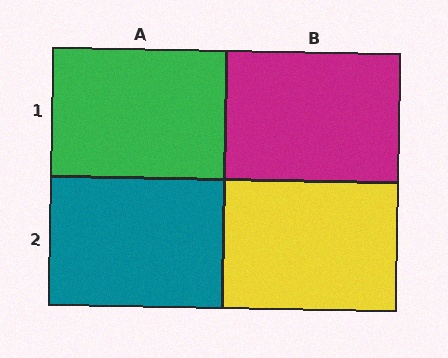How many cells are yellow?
1 cell is yellow.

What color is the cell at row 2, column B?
Yellow.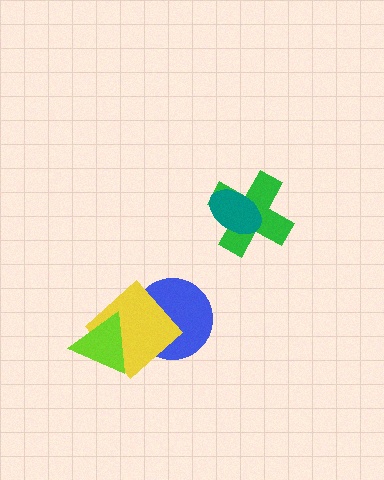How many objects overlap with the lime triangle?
1 object overlaps with the lime triangle.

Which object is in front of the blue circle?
The yellow diamond is in front of the blue circle.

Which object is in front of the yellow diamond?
The lime triangle is in front of the yellow diamond.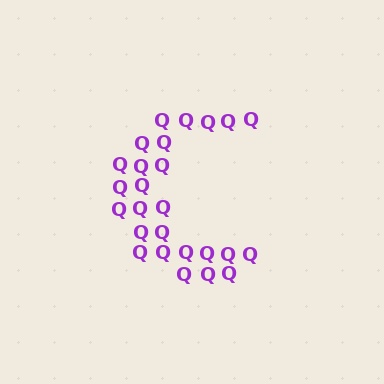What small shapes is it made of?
It is made of small letter Q's.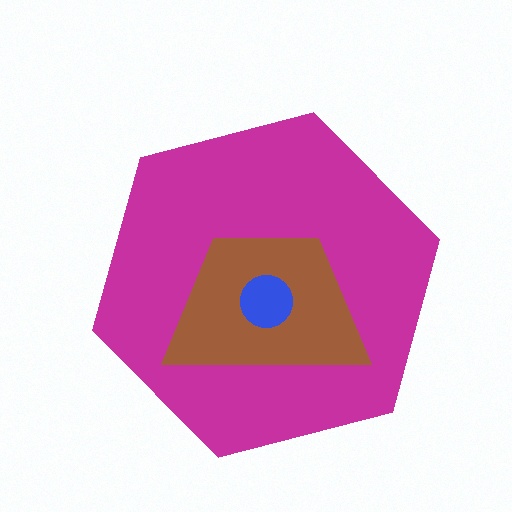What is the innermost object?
The blue circle.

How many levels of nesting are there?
3.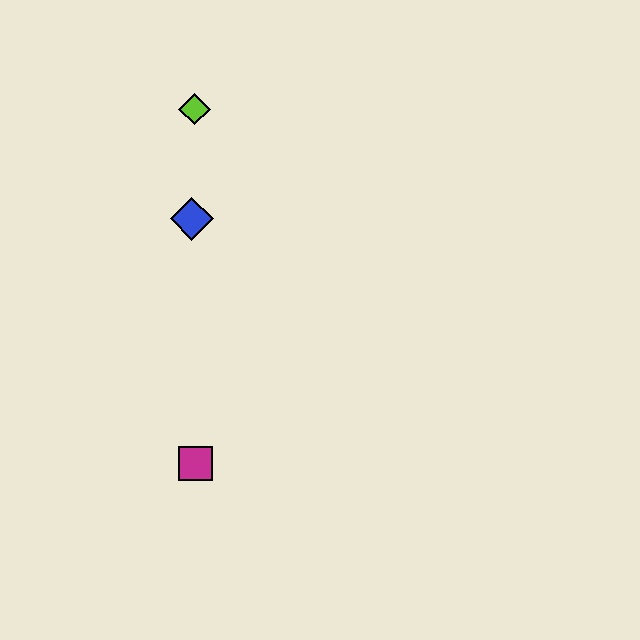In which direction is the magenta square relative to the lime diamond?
The magenta square is below the lime diamond.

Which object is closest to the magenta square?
The blue diamond is closest to the magenta square.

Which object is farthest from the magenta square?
The lime diamond is farthest from the magenta square.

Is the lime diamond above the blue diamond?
Yes